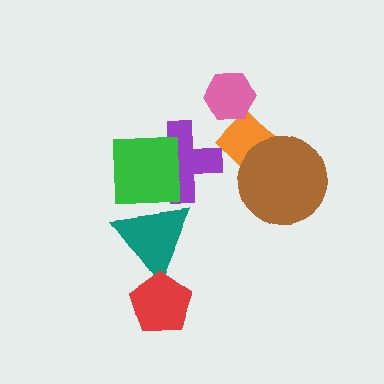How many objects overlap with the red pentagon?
1 object overlaps with the red pentagon.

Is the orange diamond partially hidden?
Yes, it is partially covered by another shape.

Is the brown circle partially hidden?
No, no other shape covers it.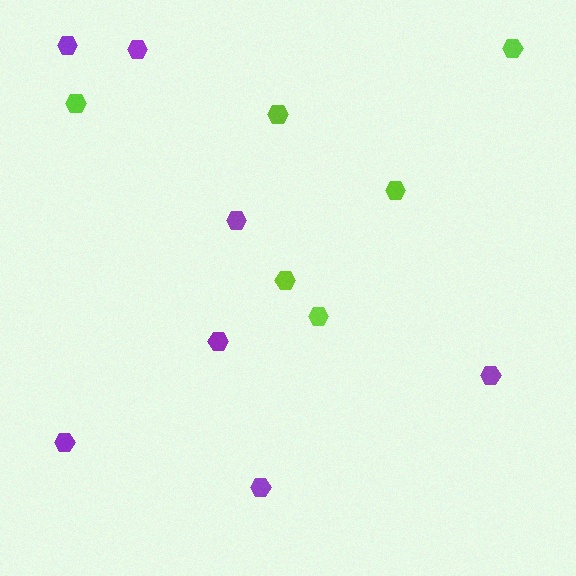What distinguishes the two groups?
There are 2 groups: one group of lime hexagons (6) and one group of purple hexagons (7).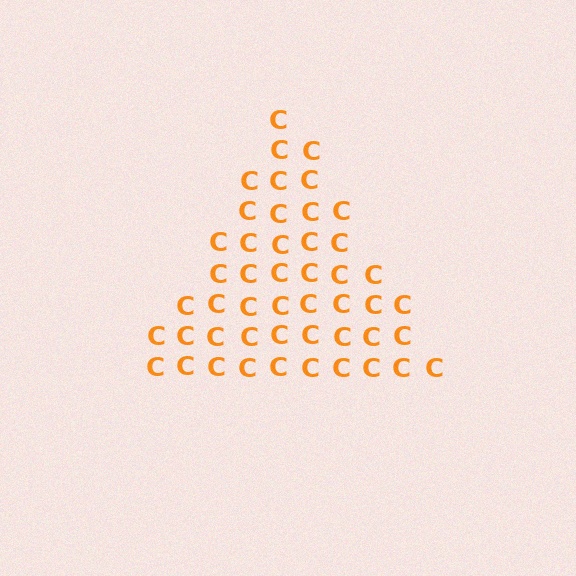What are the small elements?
The small elements are letter C's.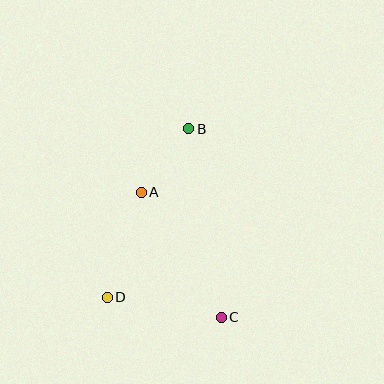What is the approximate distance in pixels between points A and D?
The distance between A and D is approximately 110 pixels.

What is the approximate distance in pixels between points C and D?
The distance between C and D is approximately 116 pixels.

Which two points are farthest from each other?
Points B and C are farthest from each other.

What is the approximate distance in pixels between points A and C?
The distance between A and C is approximately 149 pixels.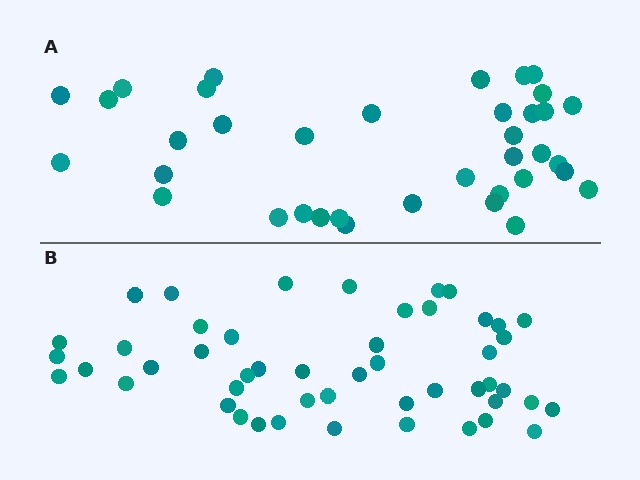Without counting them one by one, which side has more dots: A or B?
Region B (the bottom region) has more dots.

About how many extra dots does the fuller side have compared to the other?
Region B has roughly 12 or so more dots than region A.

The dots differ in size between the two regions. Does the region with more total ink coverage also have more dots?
No. Region A has more total ink coverage because its dots are larger, but region B actually contains more individual dots. Total area can be misleading — the number of items is what matters here.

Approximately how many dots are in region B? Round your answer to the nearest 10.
About 50 dots. (The exact count is 49, which rounds to 50.)